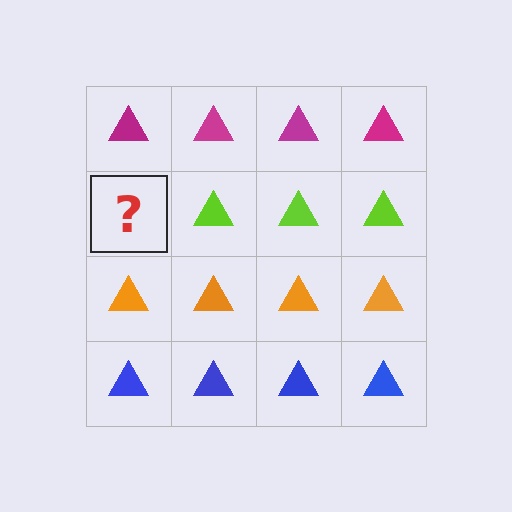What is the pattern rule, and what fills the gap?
The rule is that each row has a consistent color. The gap should be filled with a lime triangle.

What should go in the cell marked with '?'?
The missing cell should contain a lime triangle.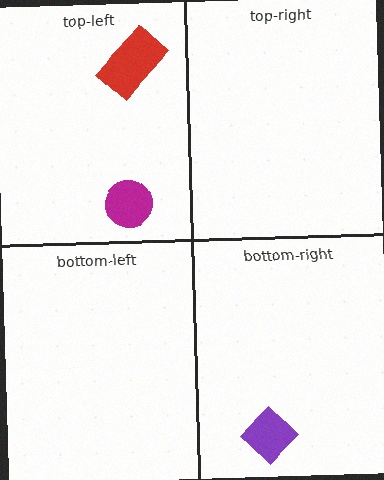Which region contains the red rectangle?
The top-left region.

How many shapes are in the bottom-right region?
1.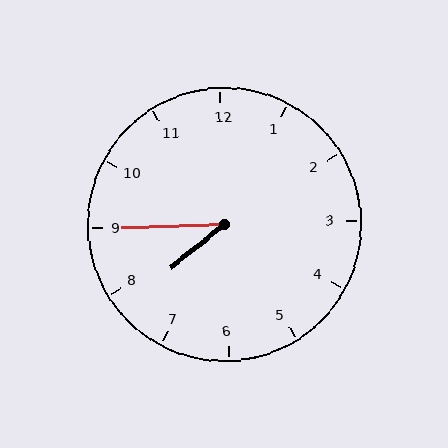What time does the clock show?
7:45.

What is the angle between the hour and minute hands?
Approximately 38 degrees.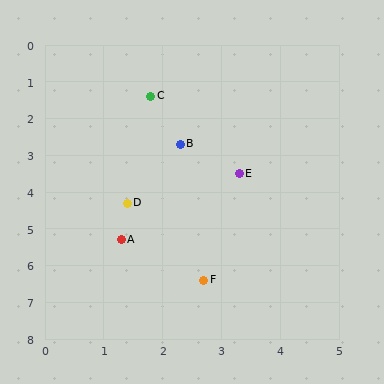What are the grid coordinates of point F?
Point F is at approximately (2.7, 6.4).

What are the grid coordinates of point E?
Point E is at approximately (3.3, 3.5).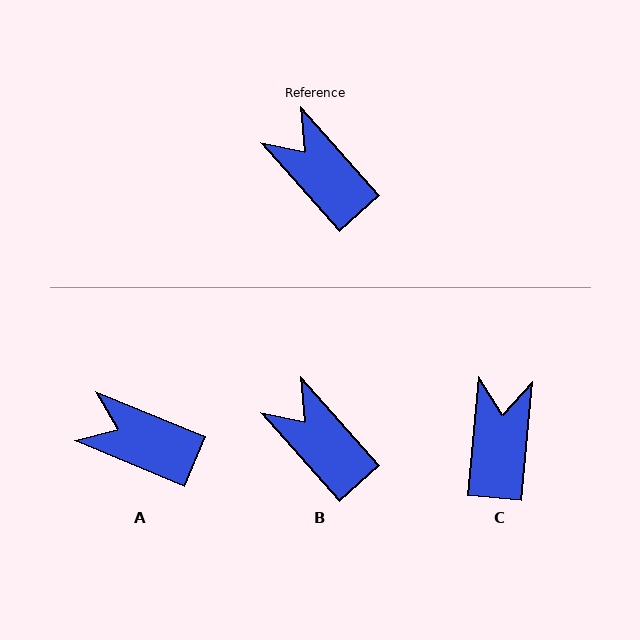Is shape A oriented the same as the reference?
No, it is off by about 26 degrees.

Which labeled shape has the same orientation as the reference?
B.